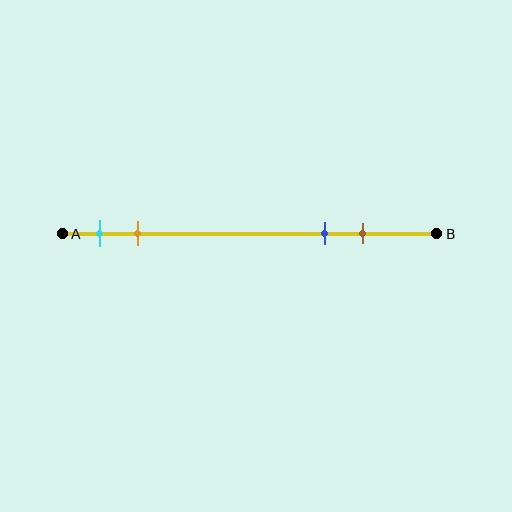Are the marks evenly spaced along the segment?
No, the marks are not evenly spaced.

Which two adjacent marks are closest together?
The cyan and orange marks are the closest adjacent pair.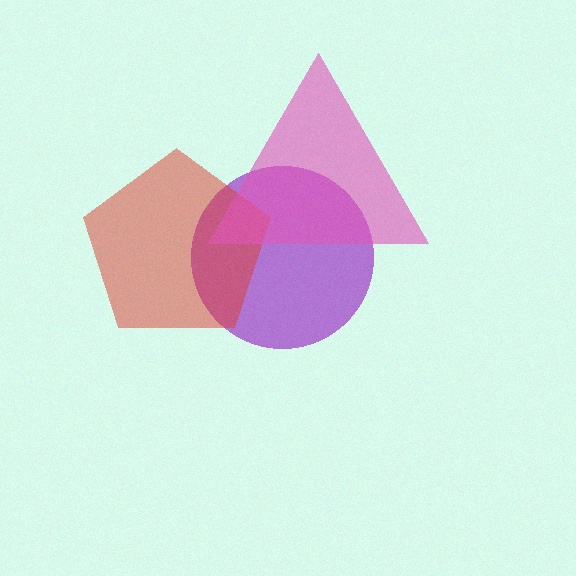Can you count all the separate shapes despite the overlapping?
Yes, there are 3 separate shapes.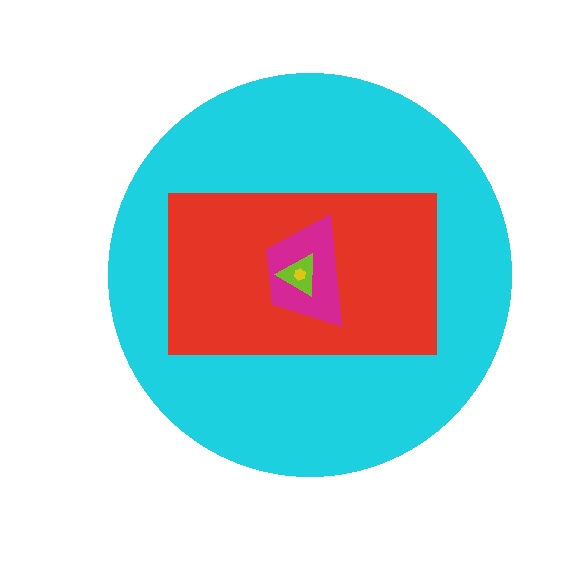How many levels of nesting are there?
5.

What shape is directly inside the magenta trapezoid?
The lime triangle.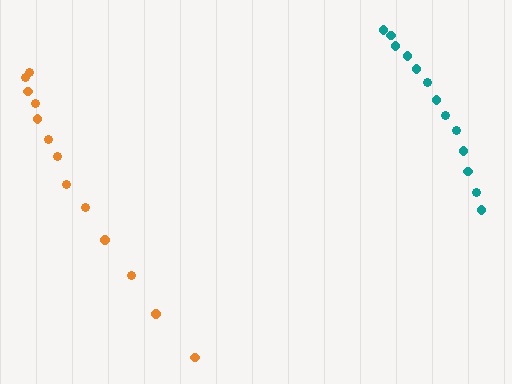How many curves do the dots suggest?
There are 2 distinct paths.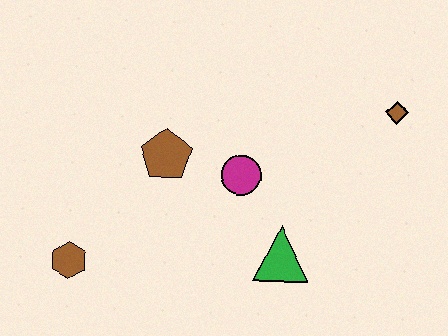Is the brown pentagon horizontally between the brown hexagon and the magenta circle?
Yes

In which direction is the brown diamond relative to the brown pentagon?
The brown diamond is to the right of the brown pentagon.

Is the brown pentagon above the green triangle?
Yes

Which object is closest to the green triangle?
The magenta circle is closest to the green triangle.